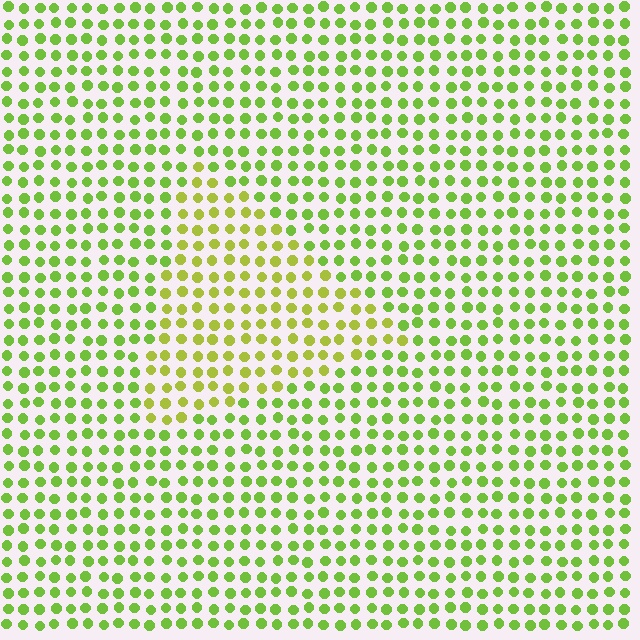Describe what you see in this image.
The image is filled with small lime elements in a uniform arrangement. A triangle-shaped region is visible where the elements are tinted to a slightly different hue, forming a subtle color boundary.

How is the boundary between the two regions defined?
The boundary is defined purely by a slight shift in hue (about 24 degrees). Spacing, size, and orientation are identical on both sides.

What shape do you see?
I see a triangle.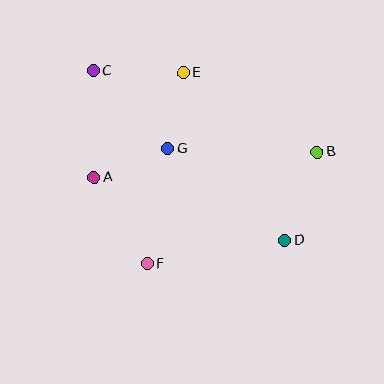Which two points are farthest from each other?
Points C and D are farthest from each other.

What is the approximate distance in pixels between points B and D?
The distance between B and D is approximately 94 pixels.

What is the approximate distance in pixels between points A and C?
The distance between A and C is approximately 106 pixels.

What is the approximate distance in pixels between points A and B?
The distance between A and B is approximately 225 pixels.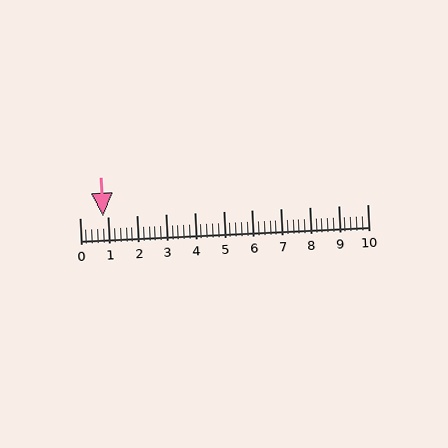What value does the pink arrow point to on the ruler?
The pink arrow points to approximately 0.8.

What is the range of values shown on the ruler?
The ruler shows values from 0 to 10.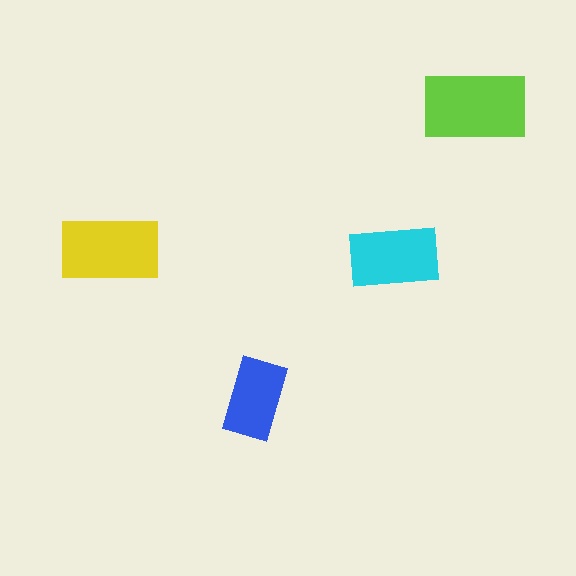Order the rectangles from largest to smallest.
the lime one, the yellow one, the cyan one, the blue one.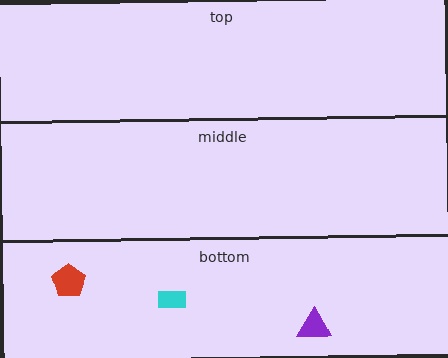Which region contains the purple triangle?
The bottom region.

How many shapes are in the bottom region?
3.